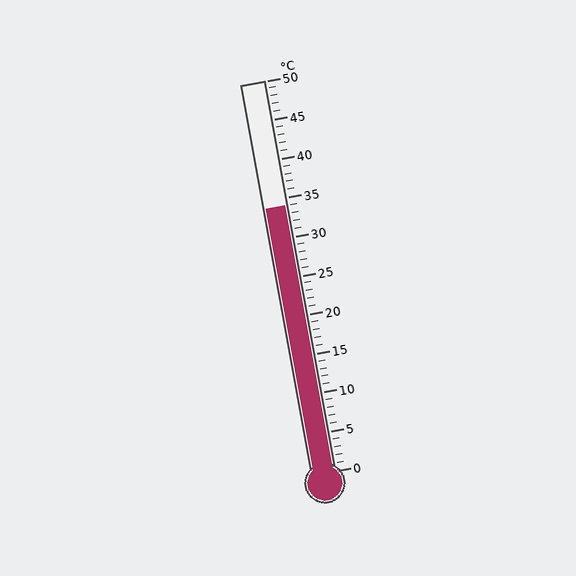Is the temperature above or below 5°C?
The temperature is above 5°C.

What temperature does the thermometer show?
The thermometer shows approximately 34°C.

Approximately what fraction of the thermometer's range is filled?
The thermometer is filled to approximately 70% of its range.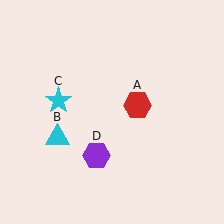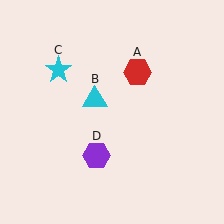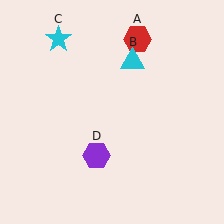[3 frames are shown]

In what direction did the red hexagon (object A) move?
The red hexagon (object A) moved up.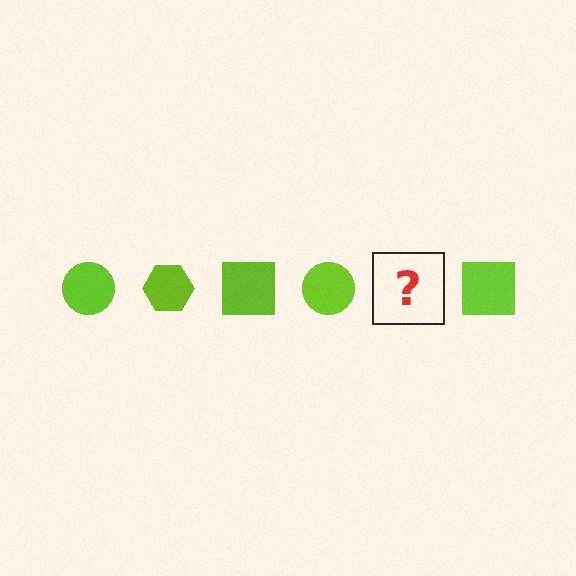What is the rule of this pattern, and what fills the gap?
The rule is that the pattern cycles through circle, hexagon, square shapes in lime. The gap should be filled with a lime hexagon.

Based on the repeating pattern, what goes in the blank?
The blank should be a lime hexagon.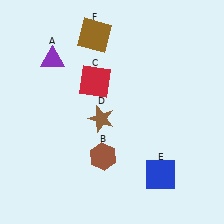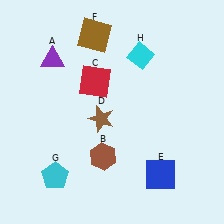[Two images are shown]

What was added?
A cyan pentagon (G), a cyan diamond (H) were added in Image 2.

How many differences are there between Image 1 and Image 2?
There are 2 differences between the two images.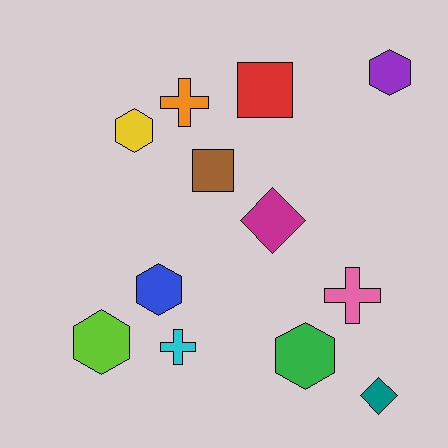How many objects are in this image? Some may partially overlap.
There are 12 objects.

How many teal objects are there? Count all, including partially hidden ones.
There is 1 teal object.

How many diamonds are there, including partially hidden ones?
There are 2 diamonds.